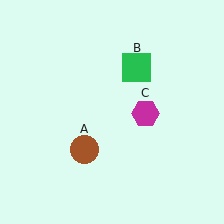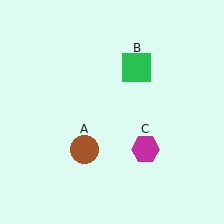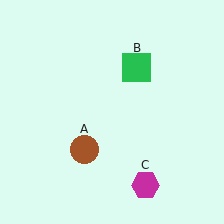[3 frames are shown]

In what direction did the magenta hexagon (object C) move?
The magenta hexagon (object C) moved down.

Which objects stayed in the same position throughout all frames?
Brown circle (object A) and green square (object B) remained stationary.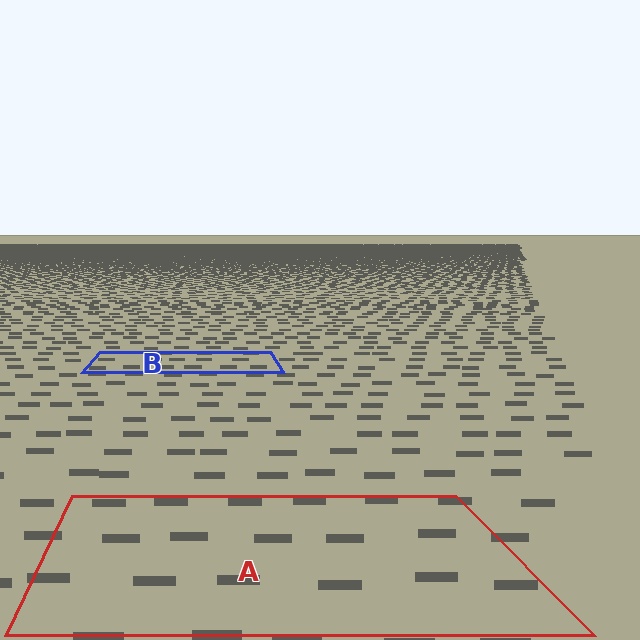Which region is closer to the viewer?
Region A is closer. The texture elements there are larger and more spread out.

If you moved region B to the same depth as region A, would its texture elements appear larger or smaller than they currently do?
They would appear larger. At a closer depth, the same texture elements are projected at a bigger on-screen size.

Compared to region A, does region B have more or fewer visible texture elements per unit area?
Region B has more texture elements per unit area — they are packed more densely because it is farther away.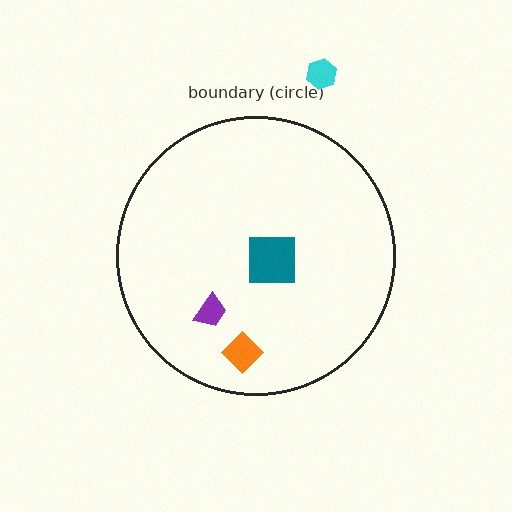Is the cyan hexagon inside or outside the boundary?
Outside.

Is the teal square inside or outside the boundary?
Inside.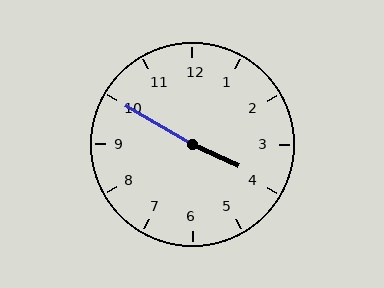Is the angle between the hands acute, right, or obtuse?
It is obtuse.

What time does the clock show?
3:50.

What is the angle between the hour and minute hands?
Approximately 175 degrees.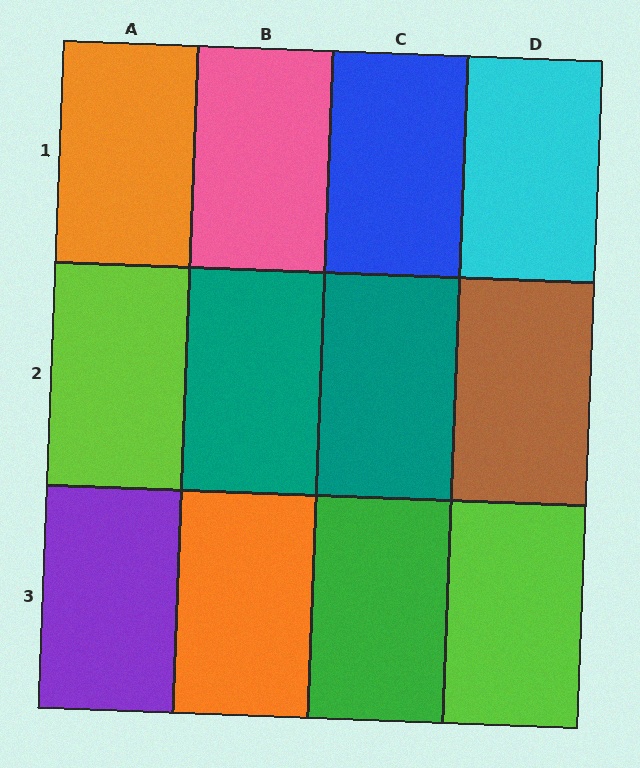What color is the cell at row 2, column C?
Teal.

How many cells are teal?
2 cells are teal.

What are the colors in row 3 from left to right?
Purple, orange, green, lime.